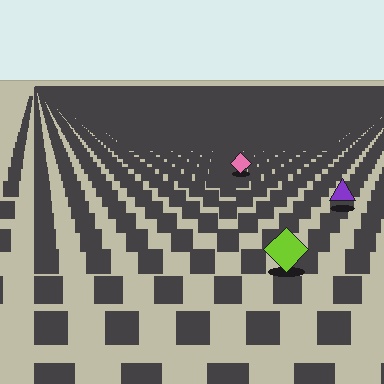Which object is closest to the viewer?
The lime diamond is closest. The texture marks near it are larger and more spread out.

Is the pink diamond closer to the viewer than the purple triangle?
No. The purple triangle is closer — you can tell from the texture gradient: the ground texture is coarser near it.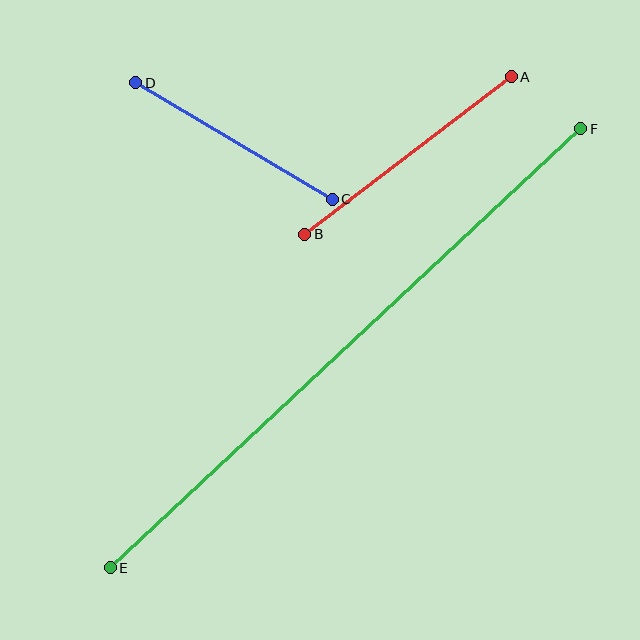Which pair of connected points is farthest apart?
Points E and F are farthest apart.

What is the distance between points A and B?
The distance is approximately 260 pixels.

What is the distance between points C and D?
The distance is approximately 229 pixels.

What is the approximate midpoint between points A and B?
The midpoint is at approximately (408, 156) pixels.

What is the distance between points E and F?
The distance is approximately 643 pixels.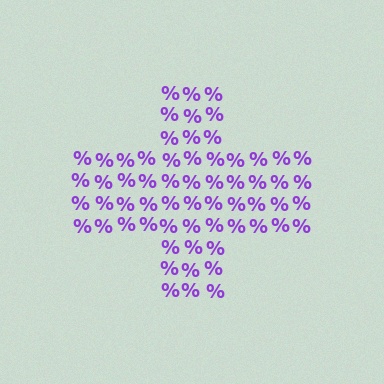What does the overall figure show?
The overall figure shows a cross.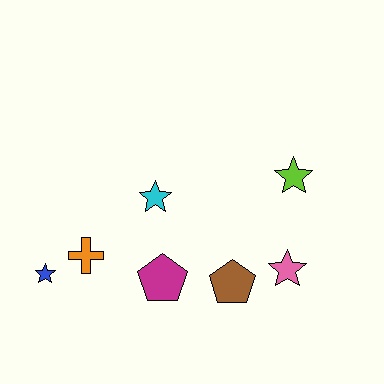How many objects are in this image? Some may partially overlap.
There are 7 objects.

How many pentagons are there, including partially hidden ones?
There are 2 pentagons.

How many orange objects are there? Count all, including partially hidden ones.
There is 1 orange object.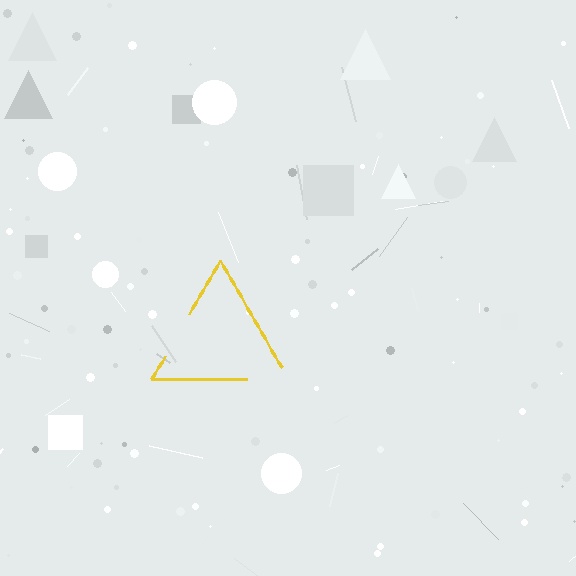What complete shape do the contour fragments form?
The contour fragments form a triangle.